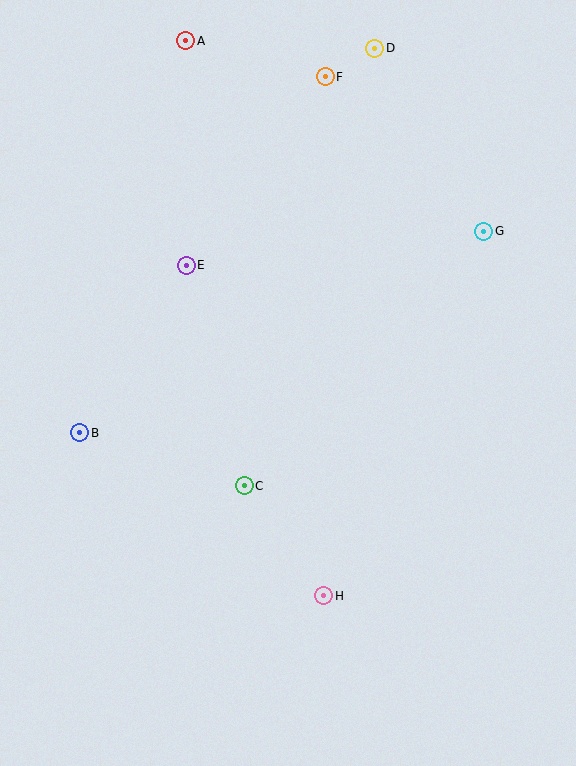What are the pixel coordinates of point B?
Point B is at (80, 433).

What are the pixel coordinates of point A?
Point A is at (186, 41).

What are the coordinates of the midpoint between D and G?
The midpoint between D and G is at (429, 140).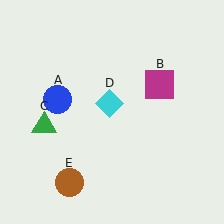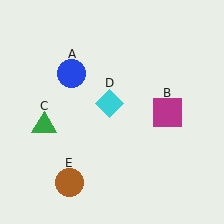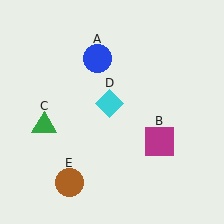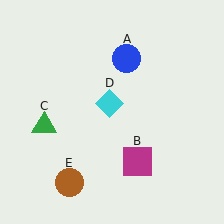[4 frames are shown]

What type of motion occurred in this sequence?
The blue circle (object A), magenta square (object B) rotated clockwise around the center of the scene.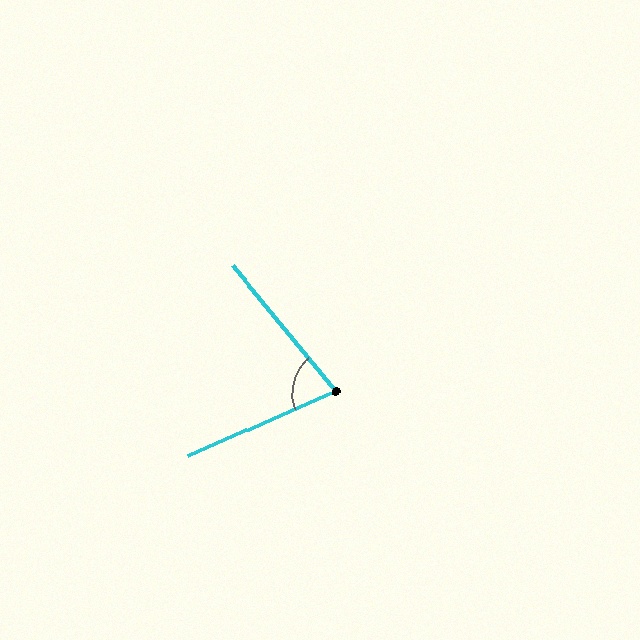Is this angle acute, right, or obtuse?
It is acute.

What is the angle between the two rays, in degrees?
Approximately 74 degrees.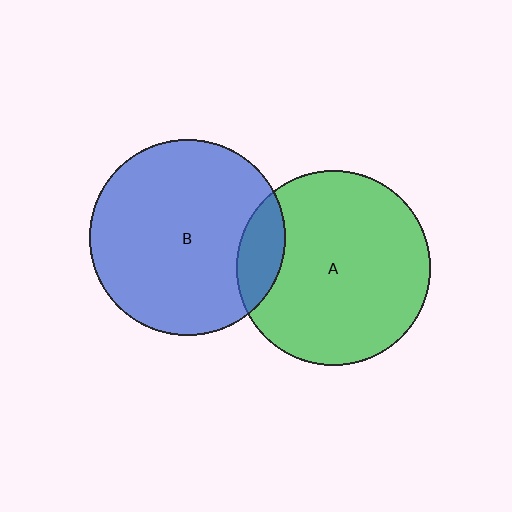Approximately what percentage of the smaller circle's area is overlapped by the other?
Approximately 15%.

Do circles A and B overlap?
Yes.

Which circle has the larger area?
Circle B (blue).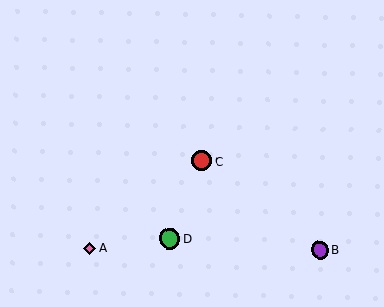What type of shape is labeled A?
Shape A is a pink diamond.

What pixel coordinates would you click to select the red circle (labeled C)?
Click at (201, 161) to select the red circle C.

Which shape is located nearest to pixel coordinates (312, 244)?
The purple circle (labeled B) at (320, 250) is nearest to that location.